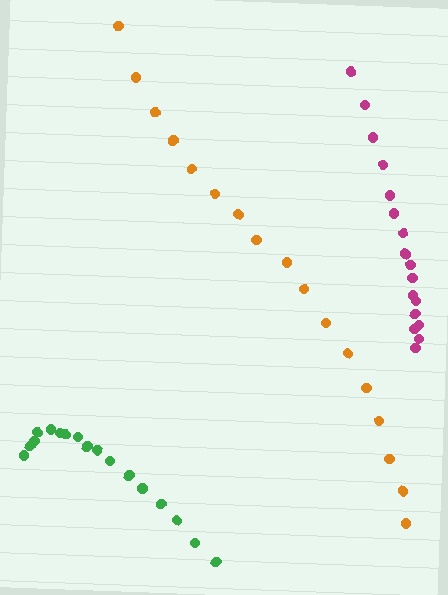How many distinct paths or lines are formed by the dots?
There are 3 distinct paths.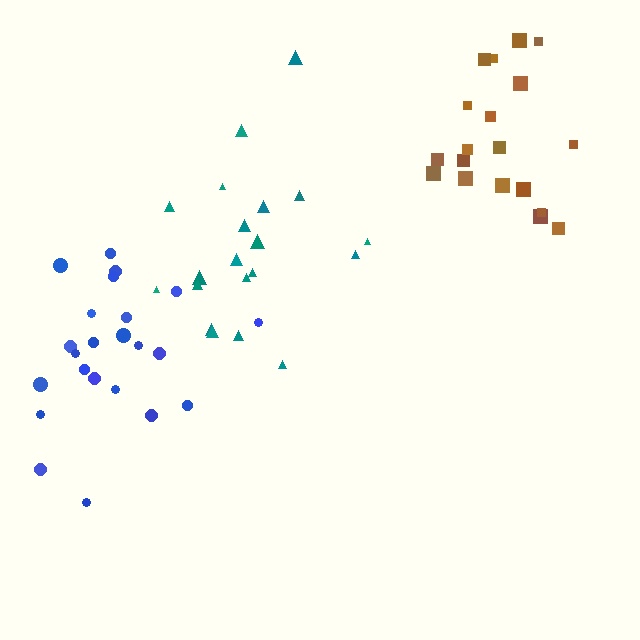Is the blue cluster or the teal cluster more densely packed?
Teal.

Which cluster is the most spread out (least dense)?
Blue.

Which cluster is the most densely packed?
Brown.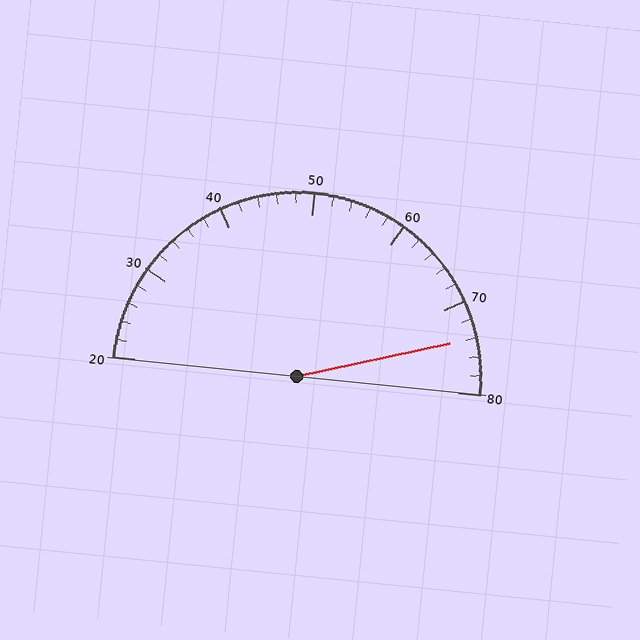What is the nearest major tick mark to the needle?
The nearest major tick mark is 70.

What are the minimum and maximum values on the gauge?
The gauge ranges from 20 to 80.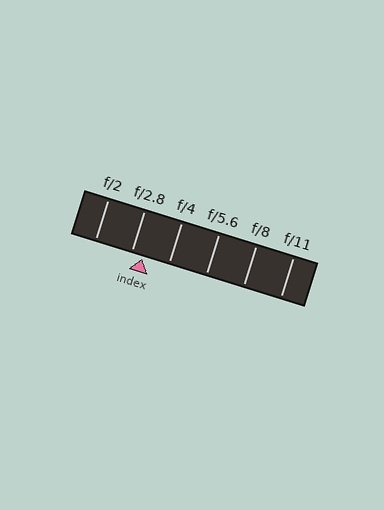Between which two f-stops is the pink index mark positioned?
The index mark is between f/2.8 and f/4.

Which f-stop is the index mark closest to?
The index mark is closest to f/2.8.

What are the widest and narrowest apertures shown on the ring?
The widest aperture shown is f/2 and the narrowest is f/11.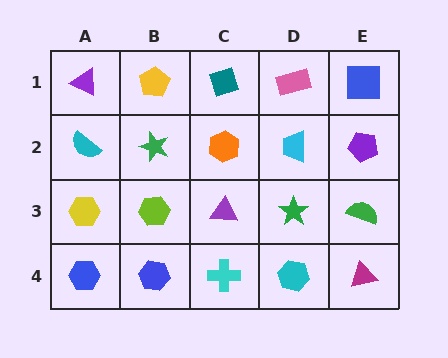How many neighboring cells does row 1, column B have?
3.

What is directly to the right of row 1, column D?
A blue square.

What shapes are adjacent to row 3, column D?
A cyan trapezoid (row 2, column D), a cyan hexagon (row 4, column D), a purple triangle (row 3, column C), a green semicircle (row 3, column E).